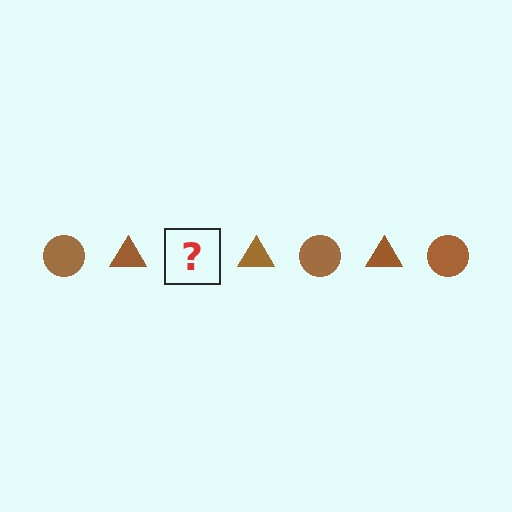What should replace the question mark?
The question mark should be replaced with a brown circle.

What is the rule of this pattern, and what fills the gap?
The rule is that the pattern cycles through circle, triangle shapes in brown. The gap should be filled with a brown circle.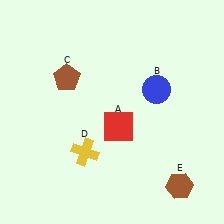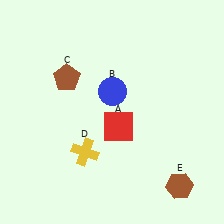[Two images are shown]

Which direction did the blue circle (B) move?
The blue circle (B) moved left.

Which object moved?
The blue circle (B) moved left.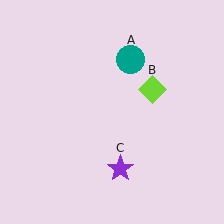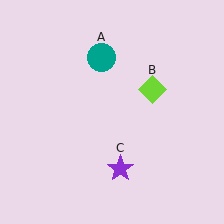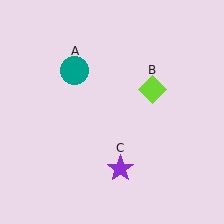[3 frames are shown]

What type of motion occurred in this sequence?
The teal circle (object A) rotated counterclockwise around the center of the scene.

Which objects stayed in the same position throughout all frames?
Lime diamond (object B) and purple star (object C) remained stationary.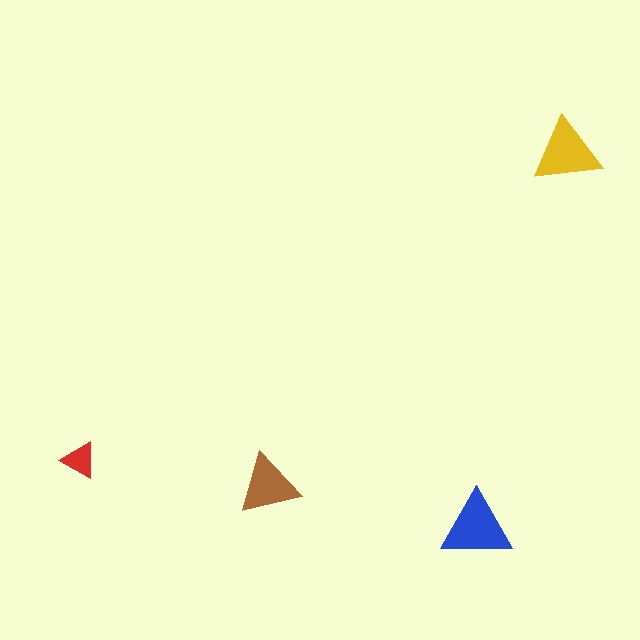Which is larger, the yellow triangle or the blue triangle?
The blue one.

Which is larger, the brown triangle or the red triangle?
The brown one.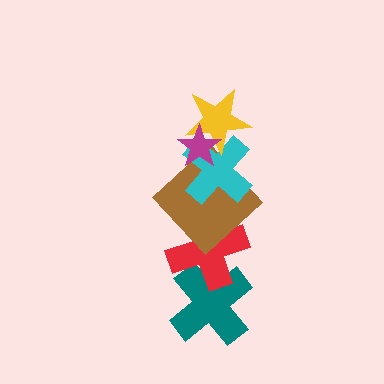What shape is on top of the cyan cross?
The yellow star is on top of the cyan cross.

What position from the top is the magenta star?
The magenta star is 1st from the top.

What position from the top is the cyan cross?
The cyan cross is 3rd from the top.